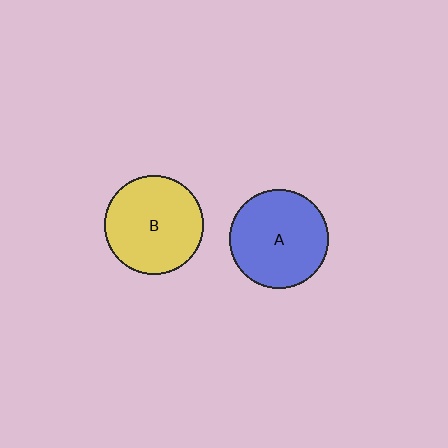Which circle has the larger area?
Circle B (yellow).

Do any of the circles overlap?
No, none of the circles overlap.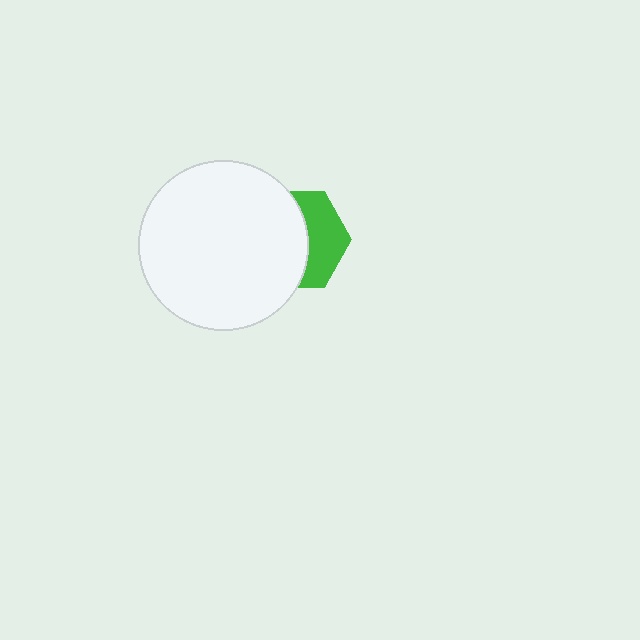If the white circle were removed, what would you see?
You would see the complete green hexagon.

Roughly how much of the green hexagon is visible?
A small part of it is visible (roughly 41%).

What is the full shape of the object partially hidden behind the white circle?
The partially hidden object is a green hexagon.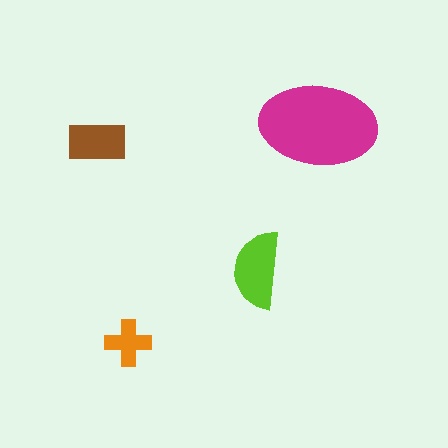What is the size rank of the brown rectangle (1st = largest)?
3rd.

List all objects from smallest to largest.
The orange cross, the brown rectangle, the lime semicircle, the magenta ellipse.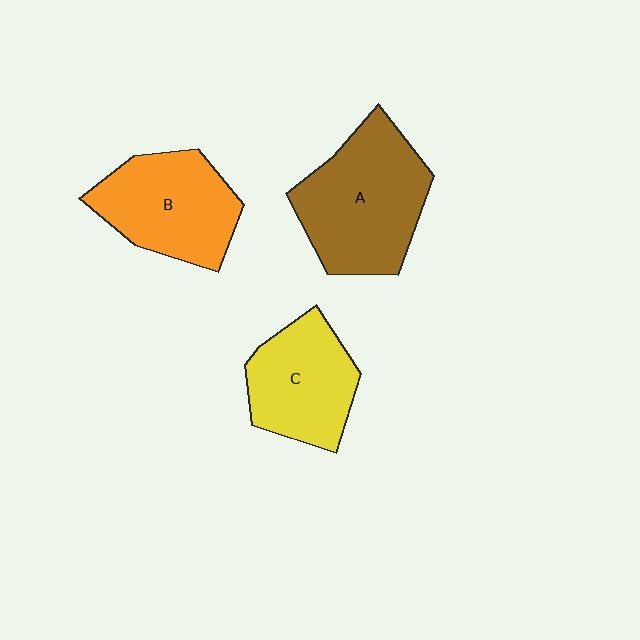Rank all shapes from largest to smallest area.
From largest to smallest: A (brown), B (orange), C (yellow).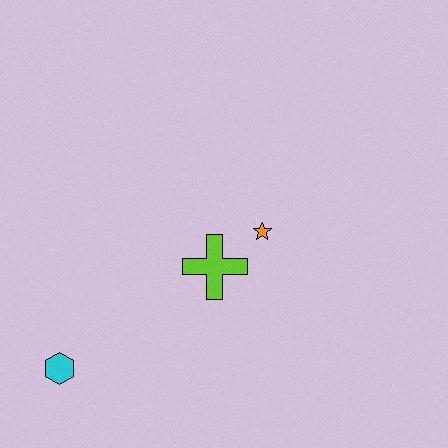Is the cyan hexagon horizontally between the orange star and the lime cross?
No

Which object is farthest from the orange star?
The cyan hexagon is farthest from the orange star.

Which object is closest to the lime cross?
The orange star is closest to the lime cross.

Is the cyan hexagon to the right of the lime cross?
No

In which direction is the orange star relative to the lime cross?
The orange star is to the right of the lime cross.